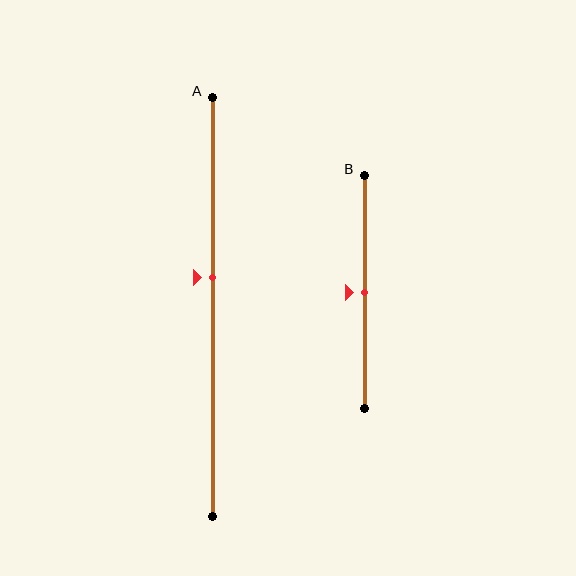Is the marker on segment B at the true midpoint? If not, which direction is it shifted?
Yes, the marker on segment B is at the true midpoint.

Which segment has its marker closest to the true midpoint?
Segment B has its marker closest to the true midpoint.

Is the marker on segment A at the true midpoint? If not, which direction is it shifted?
No, the marker on segment A is shifted upward by about 7% of the segment length.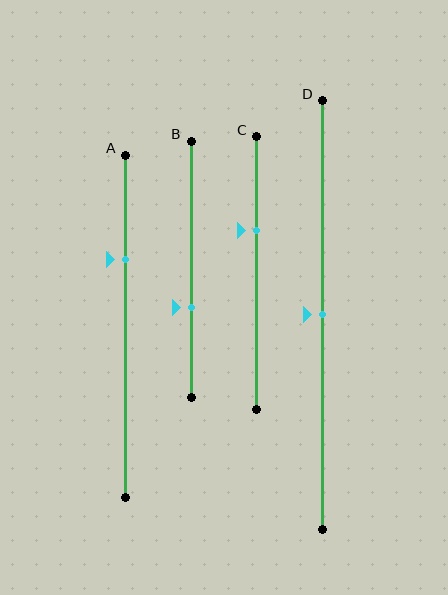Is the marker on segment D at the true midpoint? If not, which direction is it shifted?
Yes, the marker on segment D is at the true midpoint.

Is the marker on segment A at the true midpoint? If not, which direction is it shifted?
No, the marker on segment A is shifted upward by about 20% of the segment length.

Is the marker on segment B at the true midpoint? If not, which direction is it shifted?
No, the marker on segment B is shifted downward by about 15% of the segment length.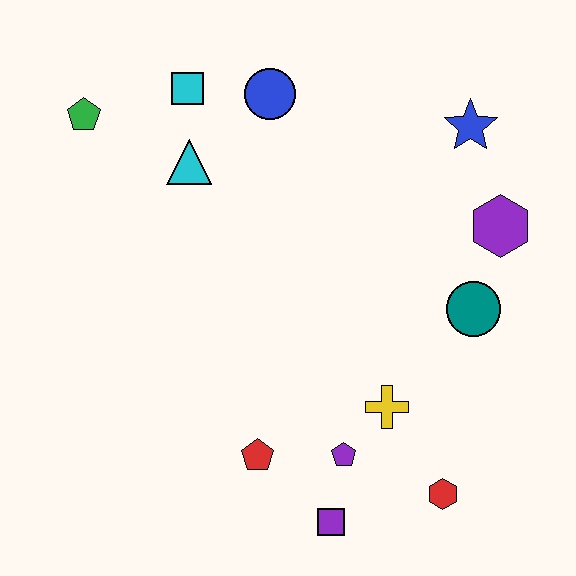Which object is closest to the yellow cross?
The purple pentagon is closest to the yellow cross.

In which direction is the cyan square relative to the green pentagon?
The cyan square is to the right of the green pentagon.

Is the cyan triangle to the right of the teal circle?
No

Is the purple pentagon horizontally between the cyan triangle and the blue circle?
No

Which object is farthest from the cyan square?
The red hexagon is farthest from the cyan square.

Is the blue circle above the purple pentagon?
Yes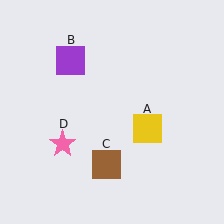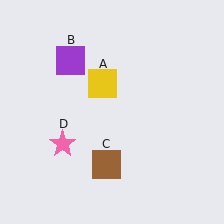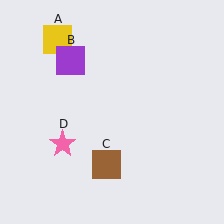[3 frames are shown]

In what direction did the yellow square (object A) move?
The yellow square (object A) moved up and to the left.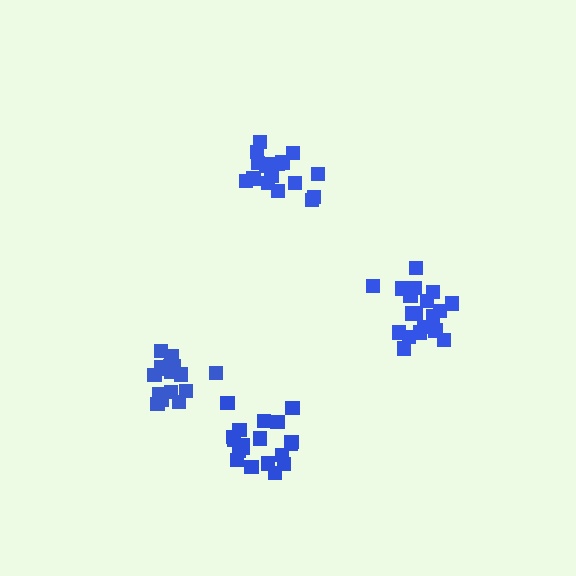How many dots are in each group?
Group 1: 19 dots, Group 2: 19 dots, Group 3: 17 dots, Group 4: 16 dots (71 total).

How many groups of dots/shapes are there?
There are 4 groups.